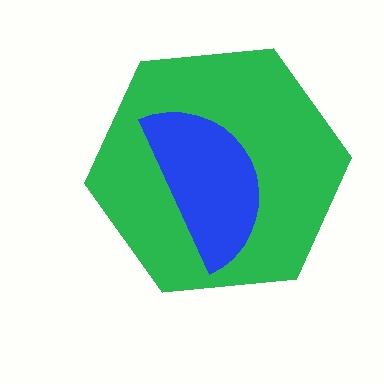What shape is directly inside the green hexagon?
The blue semicircle.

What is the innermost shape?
The blue semicircle.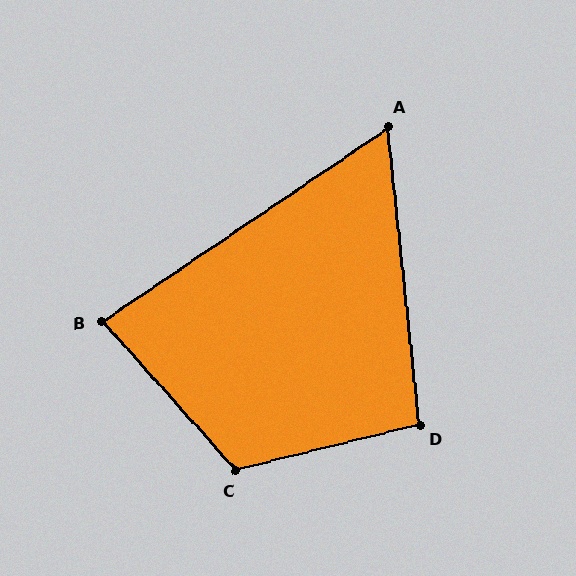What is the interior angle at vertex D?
Approximately 98 degrees (obtuse).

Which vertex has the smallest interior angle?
A, at approximately 62 degrees.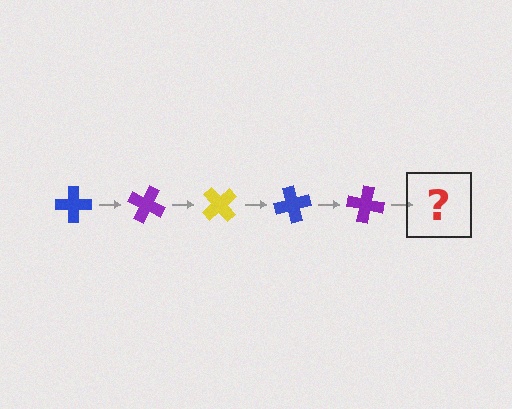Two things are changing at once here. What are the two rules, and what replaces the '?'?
The two rules are that it rotates 25 degrees each step and the color cycles through blue, purple, and yellow. The '?' should be a yellow cross, rotated 125 degrees from the start.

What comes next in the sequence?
The next element should be a yellow cross, rotated 125 degrees from the start.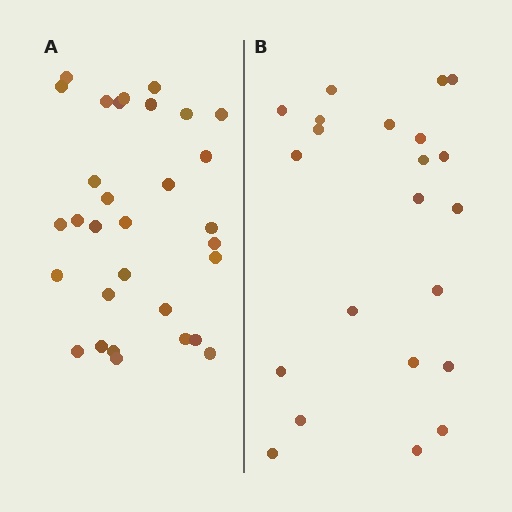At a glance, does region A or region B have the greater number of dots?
Region A (the left region) has more dots.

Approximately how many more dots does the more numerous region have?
Region A has roughly 8 or so more dots than region B.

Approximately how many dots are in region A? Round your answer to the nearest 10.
About 30 dots. (The exact count is 31, which rounds to 30.)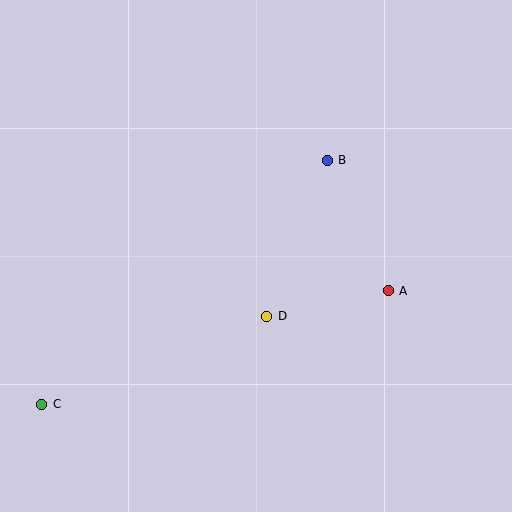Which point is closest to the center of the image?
Point D at (267, 316) is closest to the center.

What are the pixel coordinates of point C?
Point C is at (42, 404).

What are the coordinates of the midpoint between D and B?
The midpoint between D and B is at (297, 238).